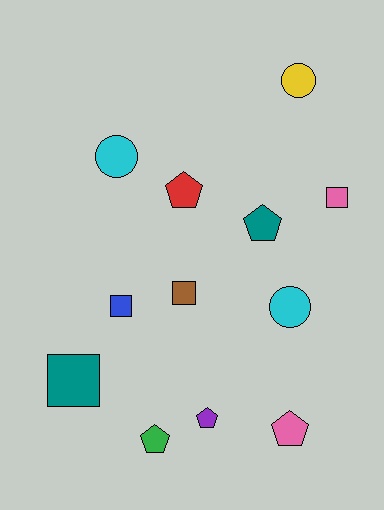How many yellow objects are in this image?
There is 1 yellow object.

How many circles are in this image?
There are 3 circles.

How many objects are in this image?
There are 12 objects.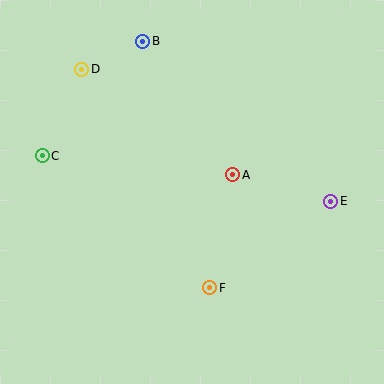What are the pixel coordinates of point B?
Point B is at (143, 41).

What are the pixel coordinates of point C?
Point C is at (42, 156).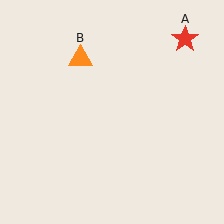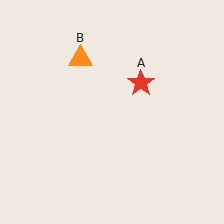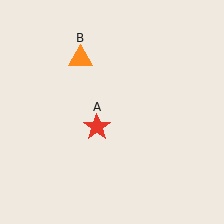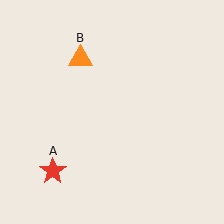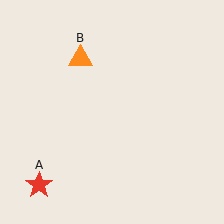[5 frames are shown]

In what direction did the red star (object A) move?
The red star (object A) moved down and to the left.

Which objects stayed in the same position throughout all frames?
Orange triangle (object B) remained stationary.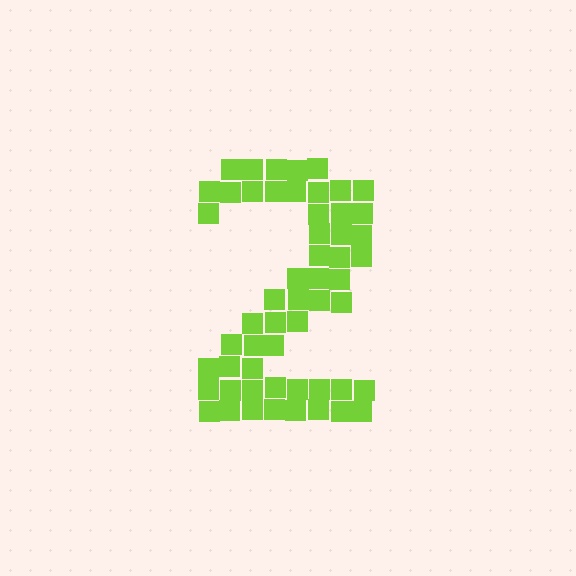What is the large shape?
The large shape is the digit 2.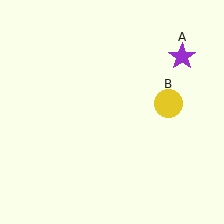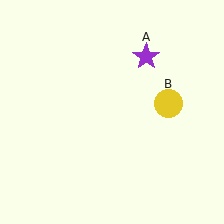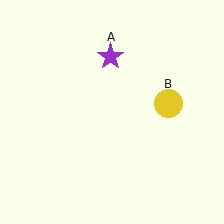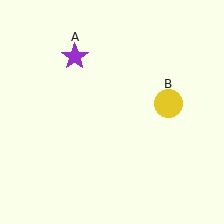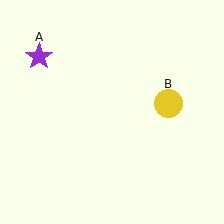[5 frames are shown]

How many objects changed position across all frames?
1 object changed position: purple star (object A).